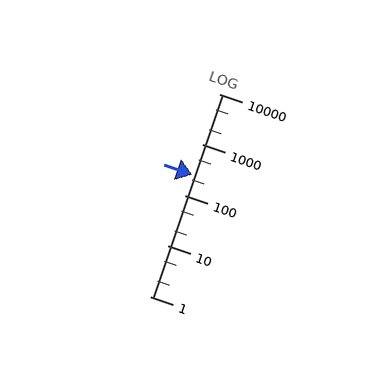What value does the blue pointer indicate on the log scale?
The pointer indicates approximately 250.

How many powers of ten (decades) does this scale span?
The scale spans 4 decades, from 1 to 10000.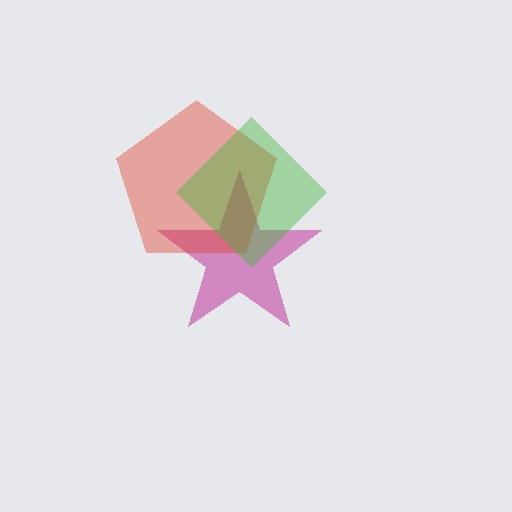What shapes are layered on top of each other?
The layered shapes are: a magenta star, a red pentagon, a green diamond.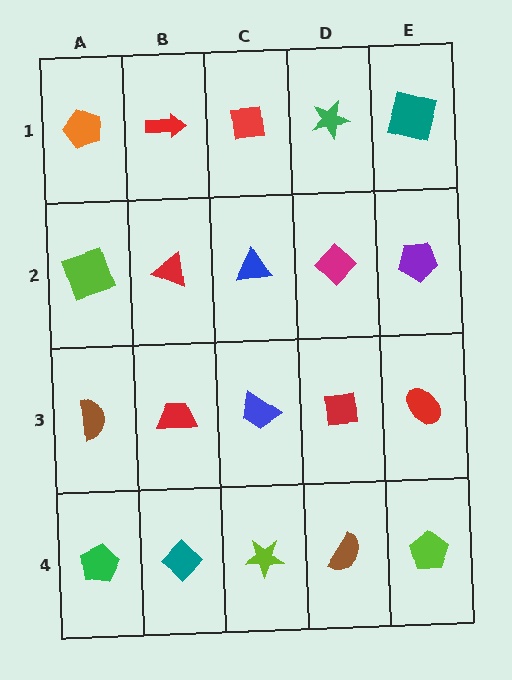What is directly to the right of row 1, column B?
A red square.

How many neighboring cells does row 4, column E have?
2.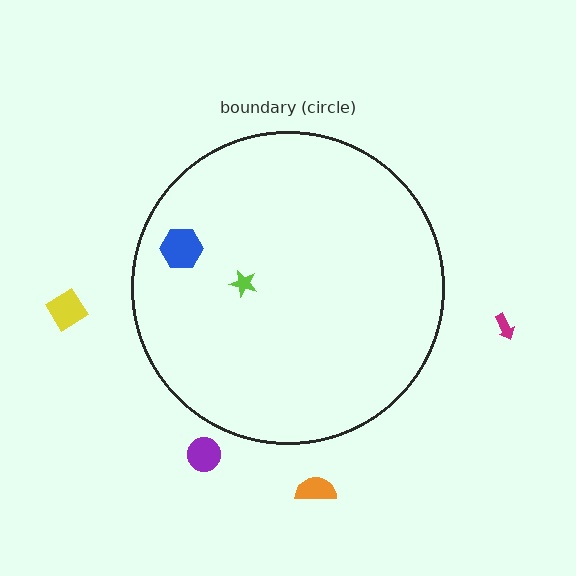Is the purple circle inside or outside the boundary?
Outside.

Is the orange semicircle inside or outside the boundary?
Outside.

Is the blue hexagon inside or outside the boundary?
Inside.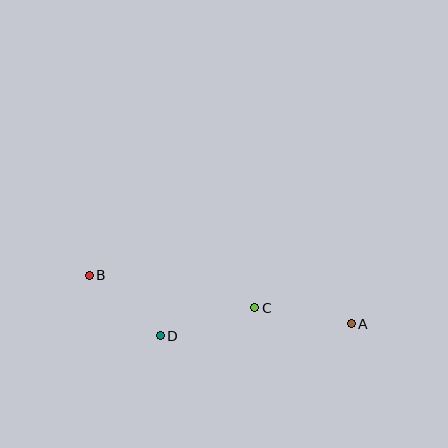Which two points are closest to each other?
Points B and D are closest to each other.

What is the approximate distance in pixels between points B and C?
The distance between B and C is approximately 169 pixels.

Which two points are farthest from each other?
Points A and B are farthest from each other.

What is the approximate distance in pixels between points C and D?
The distance between C and D is approximately 98 pixels.